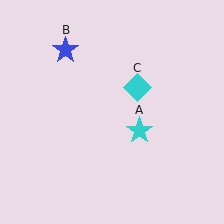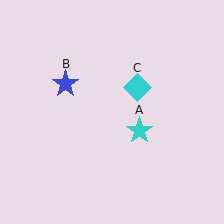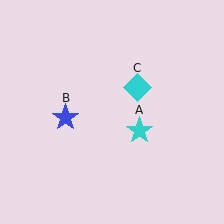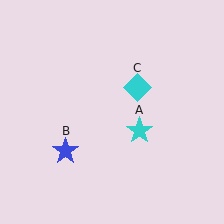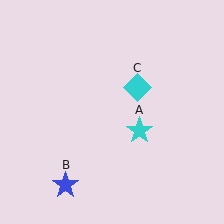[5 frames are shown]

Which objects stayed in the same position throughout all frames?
Cyan star (object A) and cyan diamond (object C) remained stationary.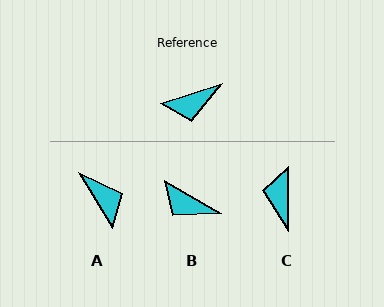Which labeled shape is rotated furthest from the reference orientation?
C, about 108 degrees away.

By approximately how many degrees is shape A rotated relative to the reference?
Approximately 103 degrees counter-clockwise.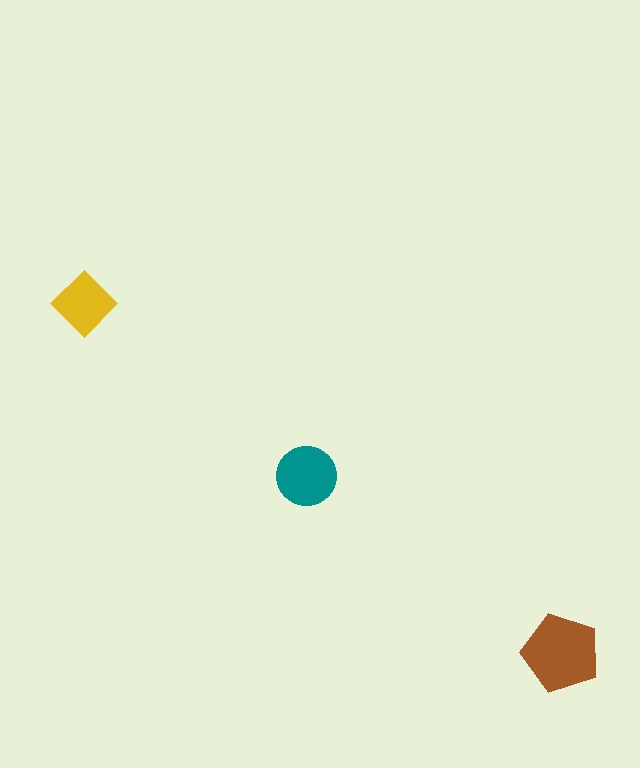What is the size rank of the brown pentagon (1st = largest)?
1st.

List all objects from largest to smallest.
The brown pentagon, the teal circle, the yellow diamond.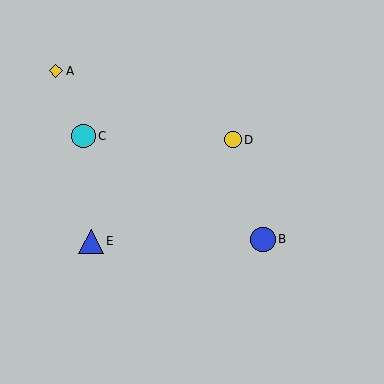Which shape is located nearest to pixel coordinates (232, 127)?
The yellow circle (labeled D) at (233, 140) is nearest to that location.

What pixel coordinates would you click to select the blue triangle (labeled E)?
Click at (91, 241) to select the blue triangle E.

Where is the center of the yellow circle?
The center of the yellow circle is at (233, 140).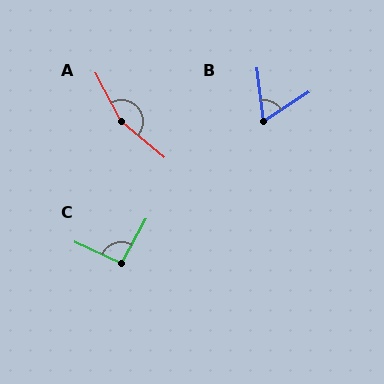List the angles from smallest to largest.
B (64°), C (94°), A (157°).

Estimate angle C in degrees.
Approximately 94 degrees.